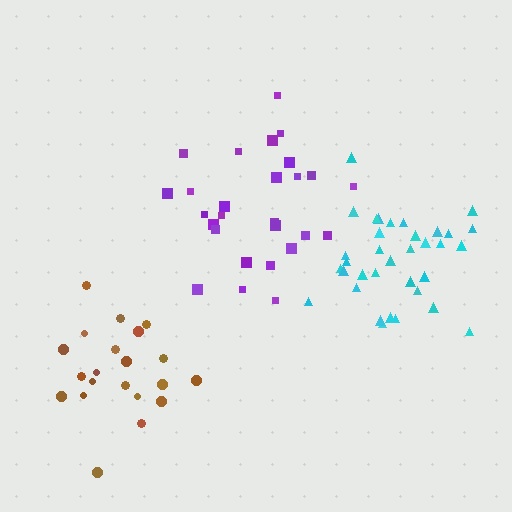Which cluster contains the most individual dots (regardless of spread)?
Cyan (35).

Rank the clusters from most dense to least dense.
cyan, brown, purple.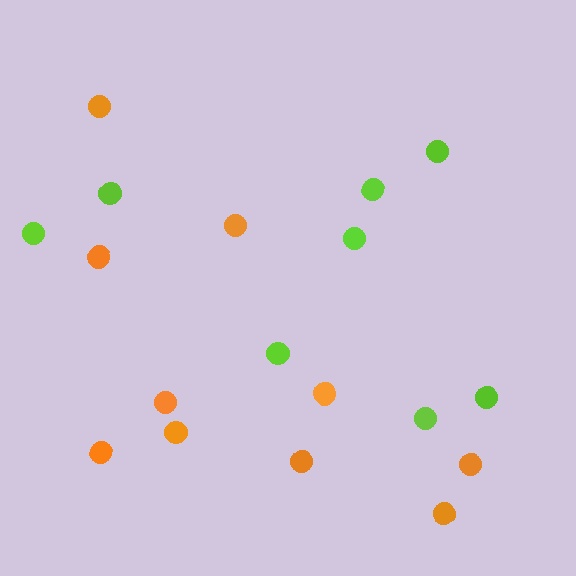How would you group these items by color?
There are 2 groups: one group of orange circles (10) and one group of lime circles (8).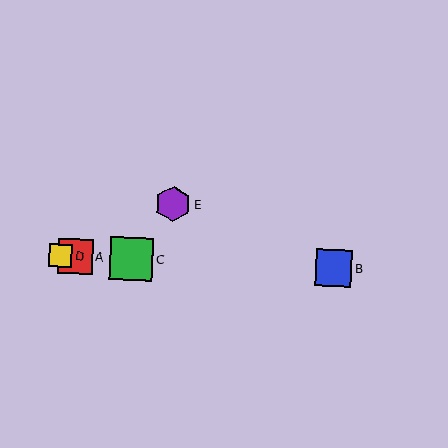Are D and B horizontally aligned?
Yes, both are at y≈255.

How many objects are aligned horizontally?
4 objects (A, B, C, D) are aligned horizontally.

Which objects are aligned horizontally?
Objects A, B, C, D are aligned horizontally.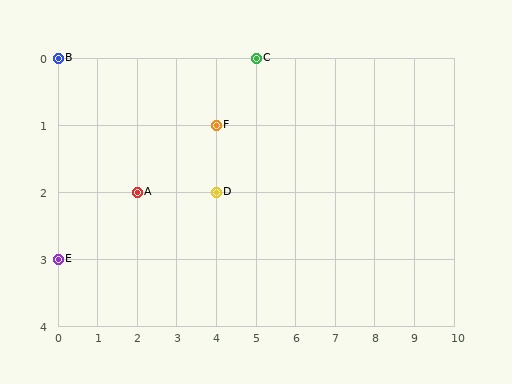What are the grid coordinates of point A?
Point A is at grid coordinates (2, 2).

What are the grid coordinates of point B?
Point B is at grid coordinates (0, 0).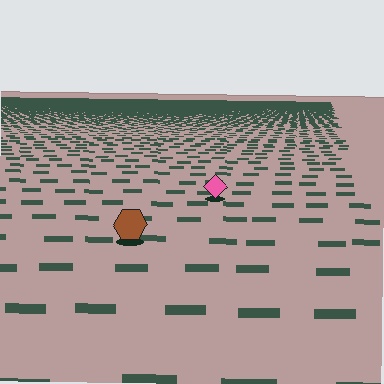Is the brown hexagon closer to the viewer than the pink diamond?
Yes. The brown hexagon is closer — you can tell from the texture gradient: the ground texture is coarser near it.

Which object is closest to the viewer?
The brown hexagon is closest. The texture marks near it are larger and more spread out.